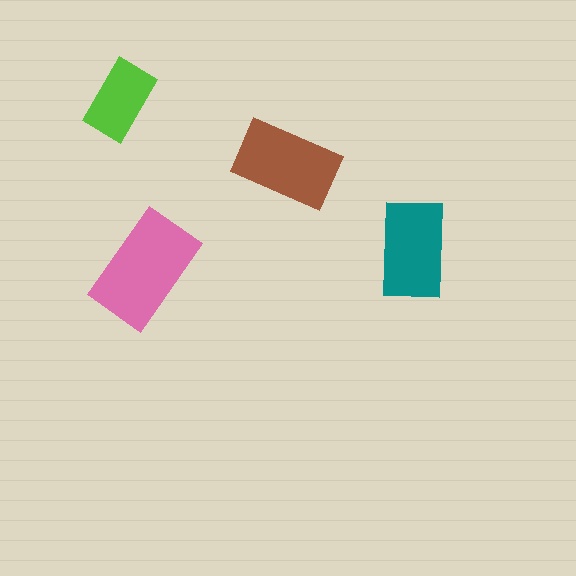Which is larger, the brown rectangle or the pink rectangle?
The pink one.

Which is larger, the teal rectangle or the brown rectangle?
The brown one.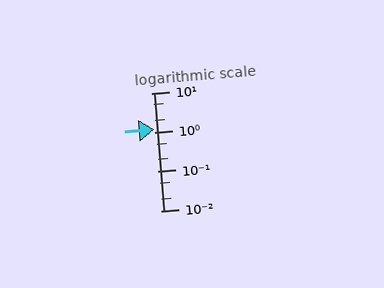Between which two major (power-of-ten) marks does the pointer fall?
The pointer is between 1 and 10.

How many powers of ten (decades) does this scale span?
The scale spans 3 decades, from 0.01 to 10.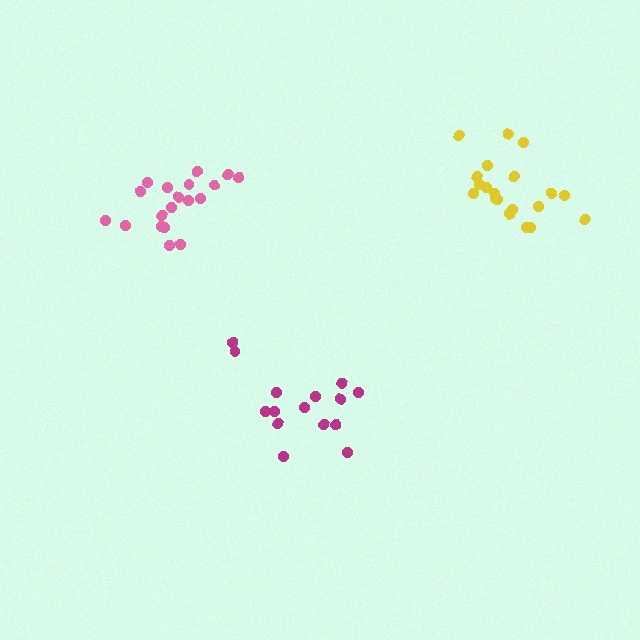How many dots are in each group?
Group 1: 19 dots, Group 2: 15 dots, Group 3: 20 dots (54 total).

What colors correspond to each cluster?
The clusters are colored: pink, magenta, yellow.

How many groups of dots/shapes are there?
There are 3 groups.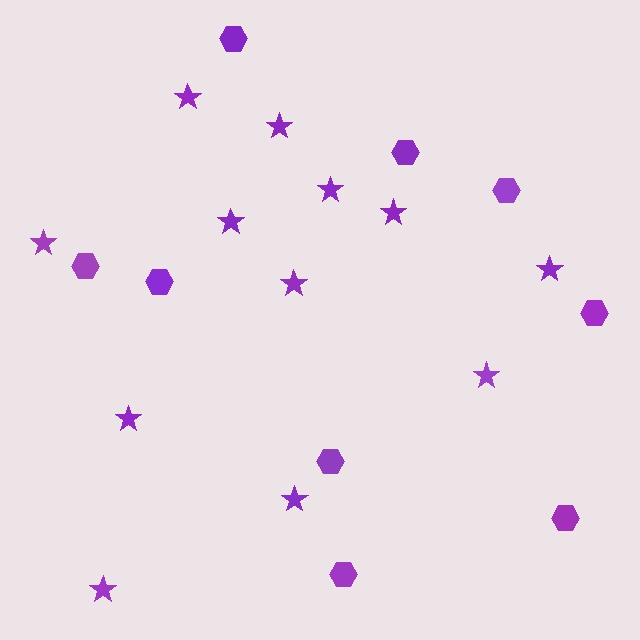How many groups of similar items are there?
There are 2 groups: one group of hexagons (9) and one group of stars (12).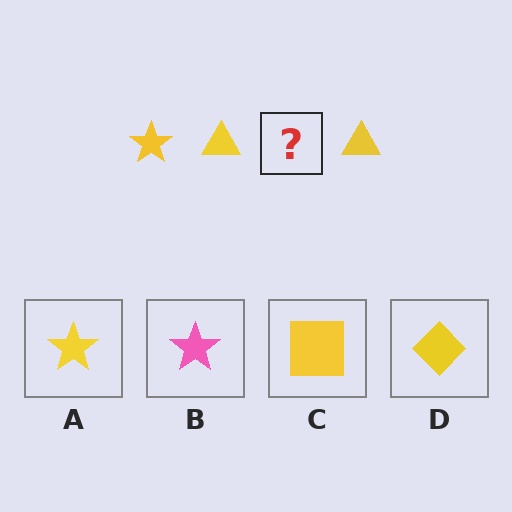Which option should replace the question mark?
Option A.